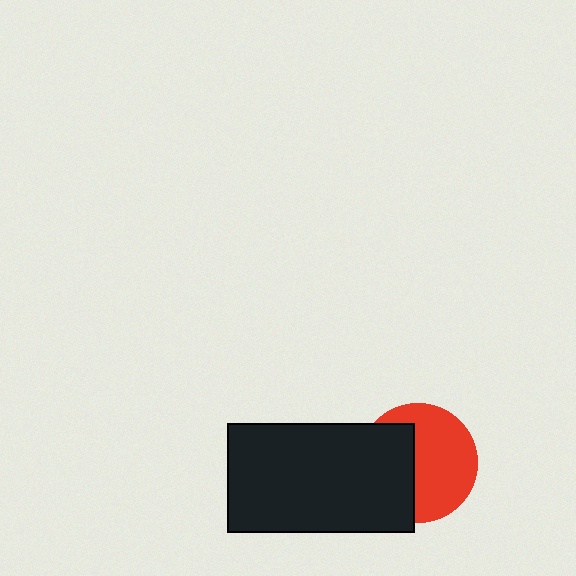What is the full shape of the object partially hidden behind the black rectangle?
The partially hidden object is a red circle.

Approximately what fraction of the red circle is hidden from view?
Roughly 42% of the red circle is hidden behind the black rectangle.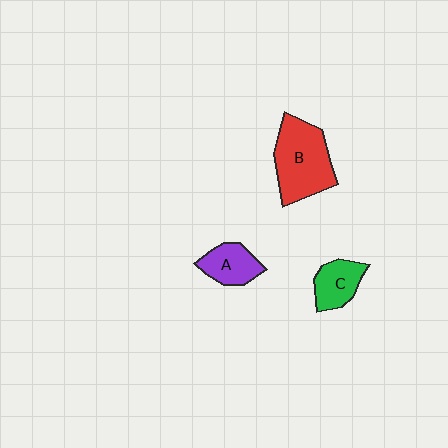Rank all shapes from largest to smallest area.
From largest to smallest: B (red), A (purple), C (green).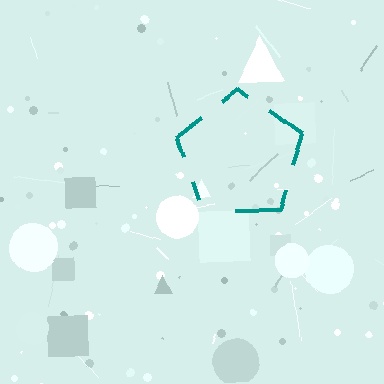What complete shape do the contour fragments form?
The contour fragments form a pentagon.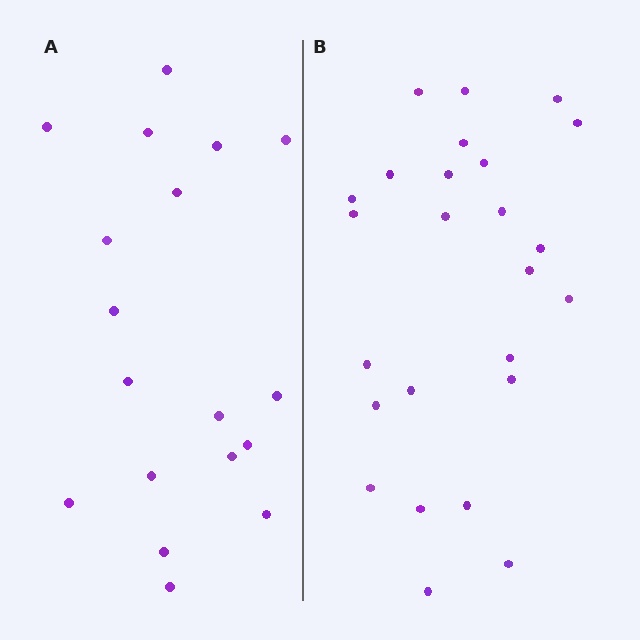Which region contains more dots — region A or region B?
Region B (the right region) has more dots.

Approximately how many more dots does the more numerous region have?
Region B has roughly 8 or so more dots than region A.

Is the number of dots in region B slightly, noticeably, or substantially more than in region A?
Region B has noticeably more, but not dramatically so. The ratio is roughly 1.4 to 1.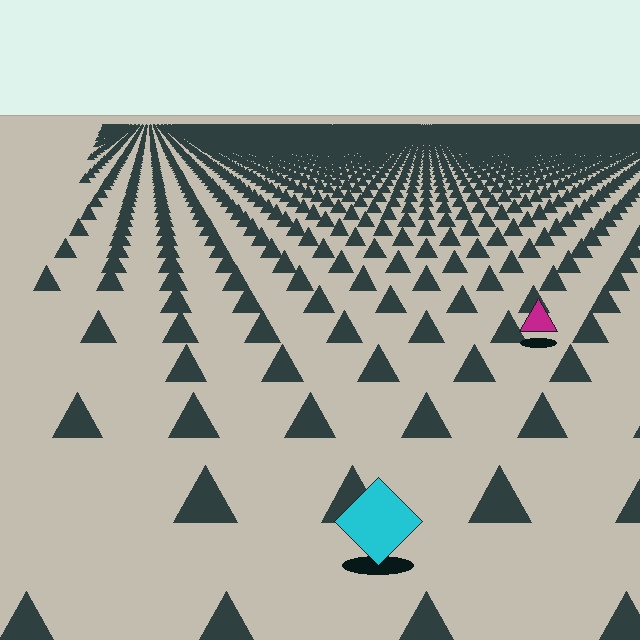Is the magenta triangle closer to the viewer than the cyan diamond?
No. The cyan diamond is closer — you can tell from the texture gradient: the ground texture is coarser near it.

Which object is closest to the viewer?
The cyan diamond is closest. The texture marks near it are larger and more spread out.